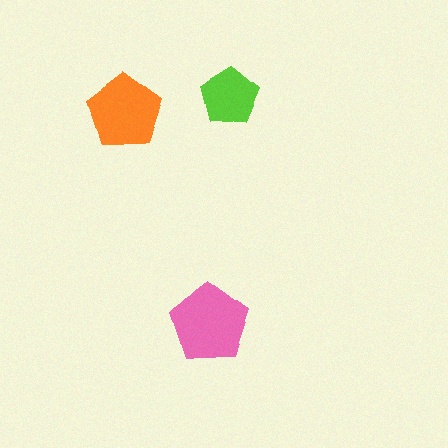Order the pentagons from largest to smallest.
the pink one, the orange one, the lime one.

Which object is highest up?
The lime pentagon is topmost.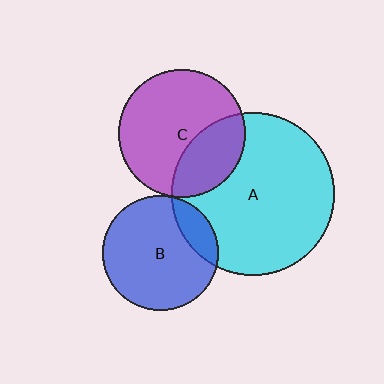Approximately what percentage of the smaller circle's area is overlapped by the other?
Approximately 15%.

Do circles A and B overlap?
Yes.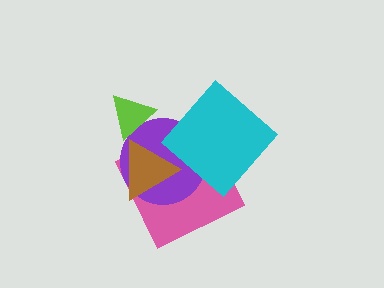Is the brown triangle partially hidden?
No, no other shape covers it.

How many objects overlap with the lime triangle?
1 object overlaps with the lime triangle.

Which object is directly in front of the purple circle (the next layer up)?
The brown triangle is directly in front of the purple circle.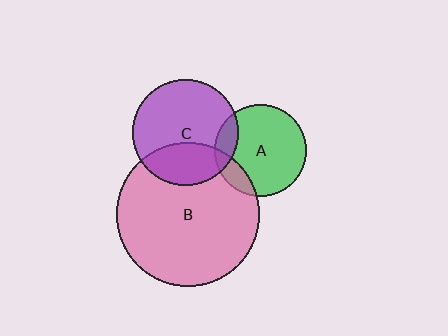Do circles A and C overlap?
Yes.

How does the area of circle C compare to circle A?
Approximately 1.3 times.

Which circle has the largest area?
Circle B (pink).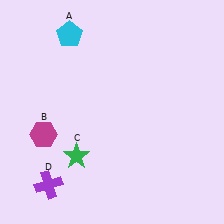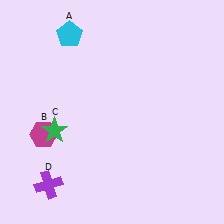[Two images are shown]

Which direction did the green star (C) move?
The green star (C) moved up.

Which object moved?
The green star (C) moved up.